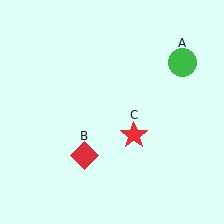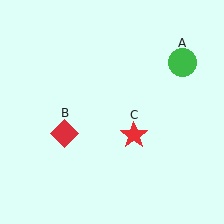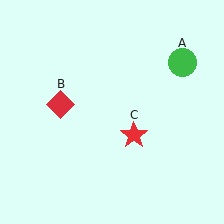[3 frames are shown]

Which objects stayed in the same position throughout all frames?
Green circle (object A) and red star (object C) remained stationary.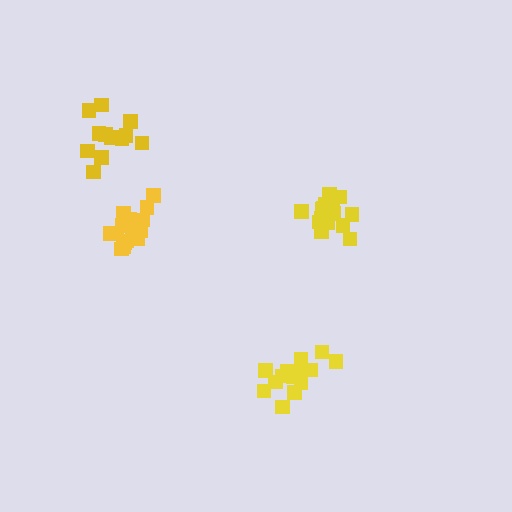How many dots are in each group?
Group 1: 16 dots, Group 2: 15 dots, Group 3: 12 dots, Group 4: 18 dots (61 total).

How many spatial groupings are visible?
There are 4 spatial groupings.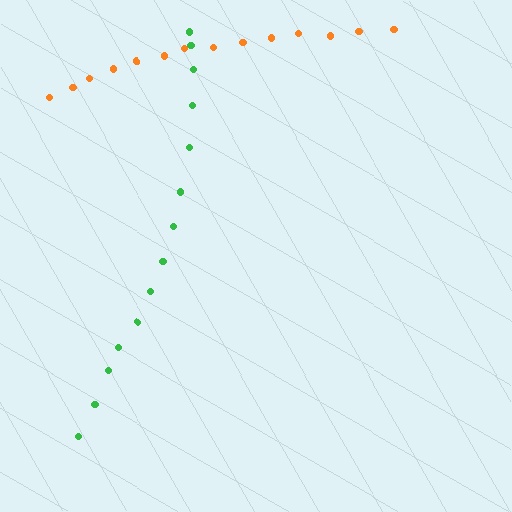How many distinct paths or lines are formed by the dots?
There are 2 distinct paths.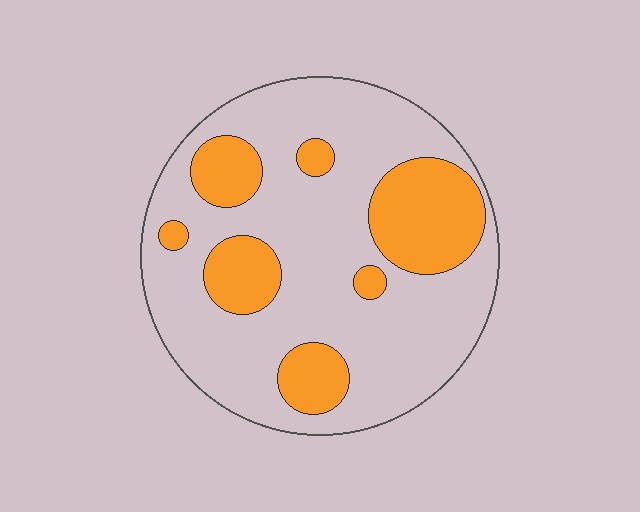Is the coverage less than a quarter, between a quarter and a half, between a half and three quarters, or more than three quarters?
Between a quarter and a half.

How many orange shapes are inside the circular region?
7.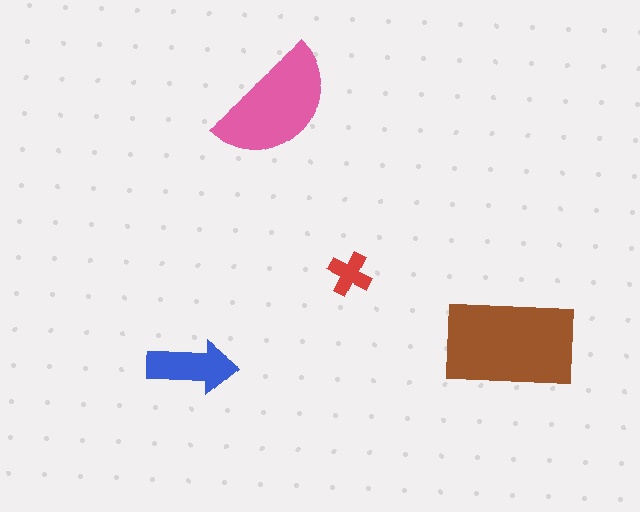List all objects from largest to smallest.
The brown rectangle, the pink semicircle, the blue arrow, the red cross.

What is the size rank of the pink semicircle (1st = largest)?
2nd.